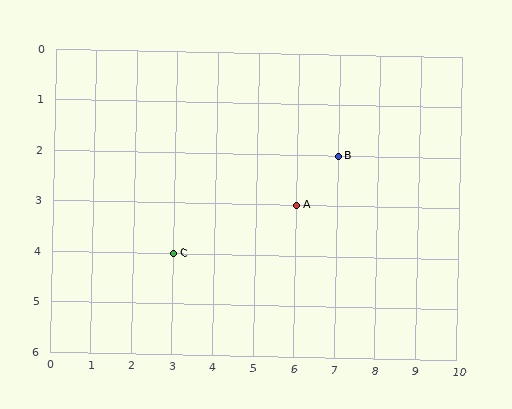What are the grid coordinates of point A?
Point A is at grid coordinates (6, 3).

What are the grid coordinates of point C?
Point C is at grid coordinates (3, 4).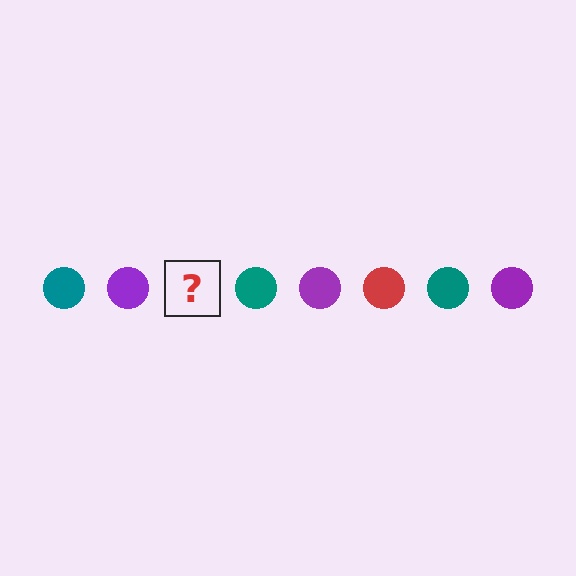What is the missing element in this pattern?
The missing element is a red circle.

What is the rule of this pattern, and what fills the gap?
The rule is that the pattern cycles through teal, purple, red circles. The gap should be filled with a red circle.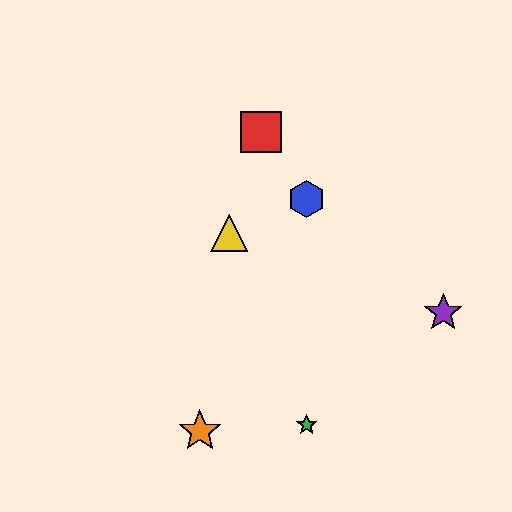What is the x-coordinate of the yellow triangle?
The yellow triangle is at x≈229.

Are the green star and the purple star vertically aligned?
No, the green star is at x≈307 and the purple star is at x≈443.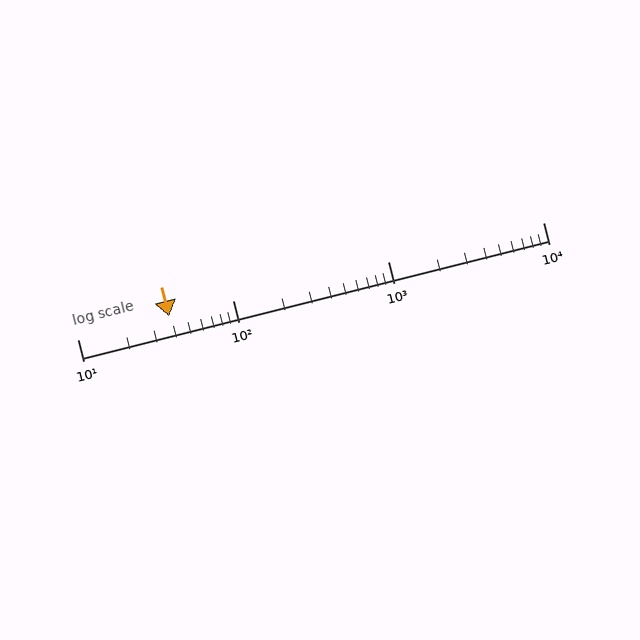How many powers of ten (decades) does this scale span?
The scale spans 3 decades, from 10 to 10000.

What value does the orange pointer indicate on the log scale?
The pointer indicates approximately 39.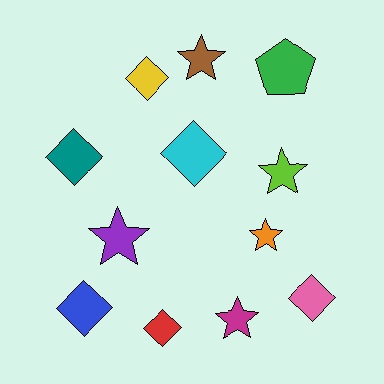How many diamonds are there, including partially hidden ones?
There are 6 diamonds.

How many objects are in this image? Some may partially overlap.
There are 12 objects.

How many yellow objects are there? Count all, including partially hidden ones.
There is 1 yellow object.